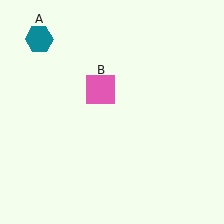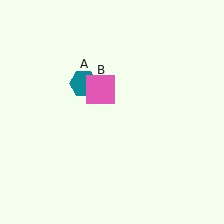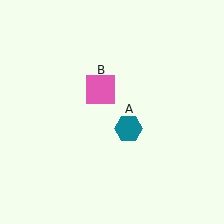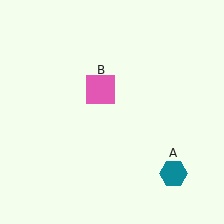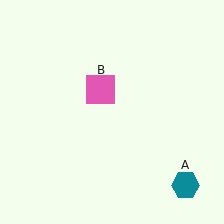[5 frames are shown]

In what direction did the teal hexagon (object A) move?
The teal hexagon (object A) moved down and to the right.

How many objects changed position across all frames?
1 object changed position: teal hexagon (object A).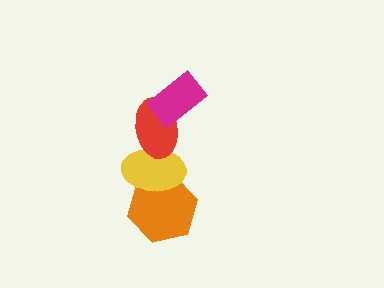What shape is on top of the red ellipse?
The magenta rectangle is on top of the red ellipse.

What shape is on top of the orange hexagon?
The yellow ellipse is on top of the orange hexagon.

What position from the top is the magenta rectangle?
The magenta rectangle is 1st from the top.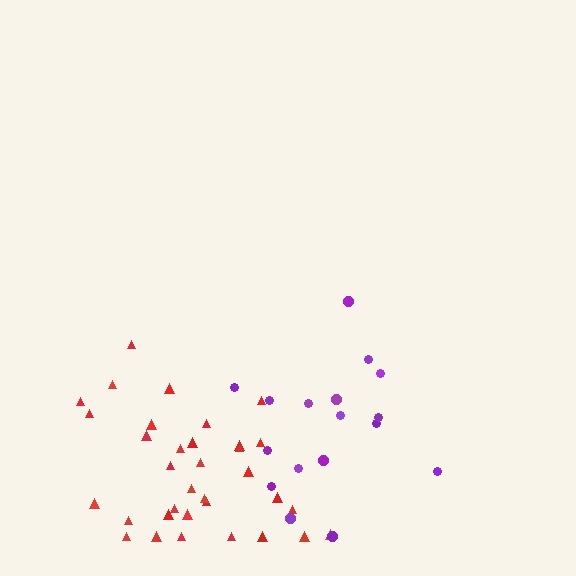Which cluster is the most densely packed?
Red.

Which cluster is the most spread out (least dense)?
Purple.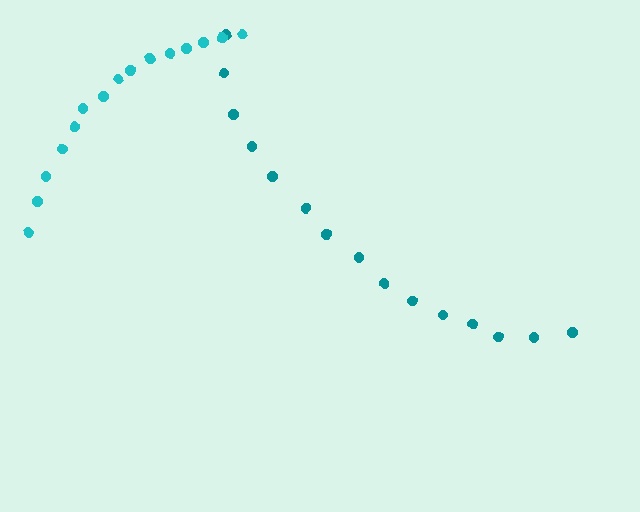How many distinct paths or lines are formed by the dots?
There are 2 distinct paths.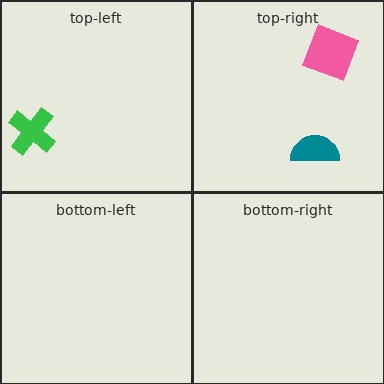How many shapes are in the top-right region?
2.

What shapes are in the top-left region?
The green cross.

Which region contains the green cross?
The top-left region.